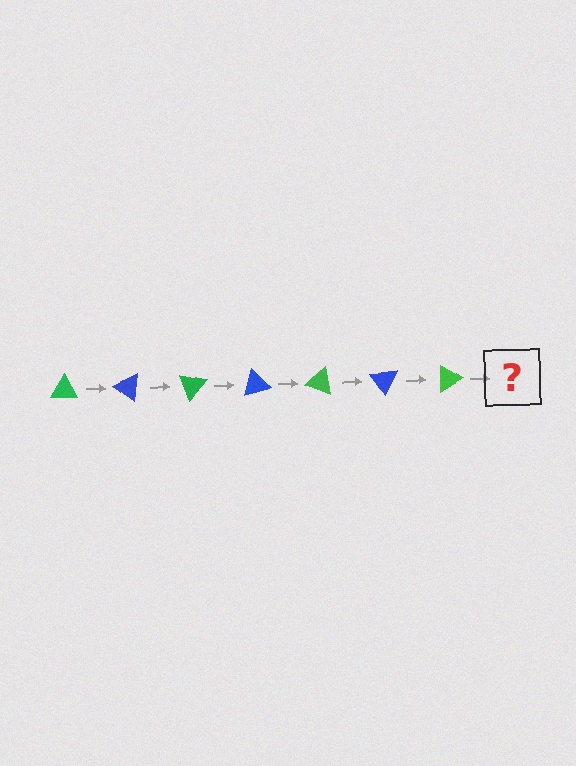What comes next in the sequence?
The next element should be a blue triangle, rotated 245 degrees from the start.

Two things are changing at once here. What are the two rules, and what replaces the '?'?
The two rules are that it rotates 35 degrees each step and the color cycles through green and blue. The '?' should be a blue triangle, rotated 245 degrees from the start.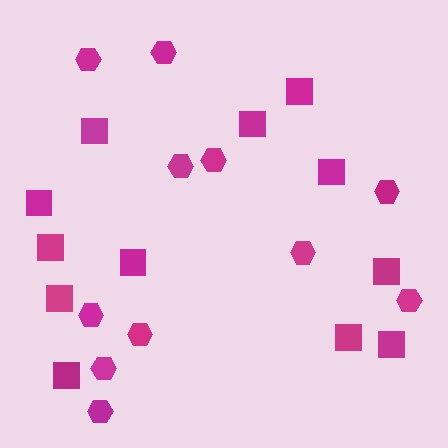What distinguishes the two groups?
There are 2 groups: one group of hexagons (11) and one group of squares (12).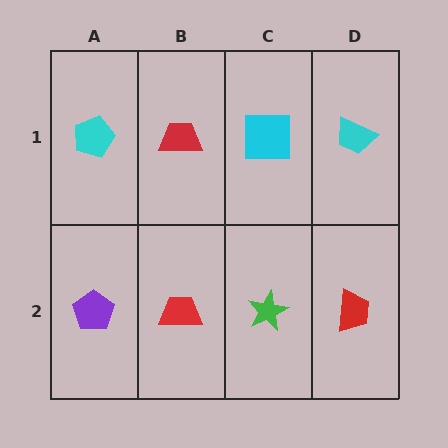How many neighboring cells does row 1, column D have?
2.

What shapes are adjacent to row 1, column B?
A red trapezoid (row 2, column B), a cyan pentagon (row 1, column A), a cyan square (row 1, column C).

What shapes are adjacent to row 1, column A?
A purple pentagon (row 2, column A), a red trapezoid (row 1, column B).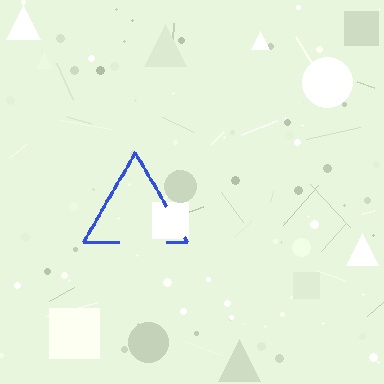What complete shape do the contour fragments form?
The contour fragments form a triangle.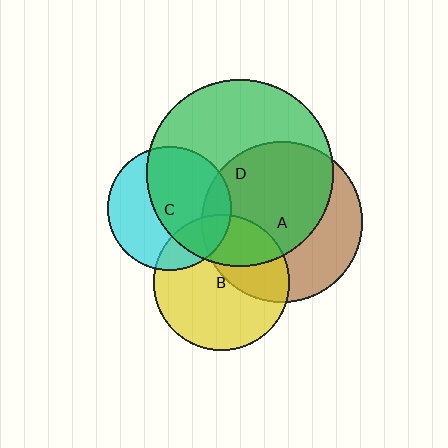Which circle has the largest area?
Circle D (green).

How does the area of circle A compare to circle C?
Approximately 1.7 times.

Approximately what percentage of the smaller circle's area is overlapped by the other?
Approximately 60%.